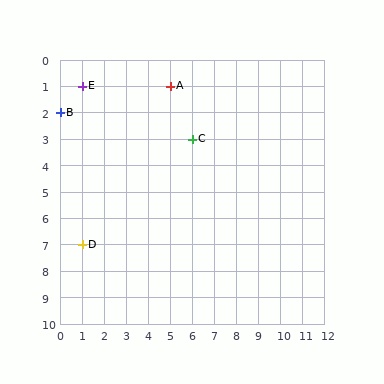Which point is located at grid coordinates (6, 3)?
Point C is at (6, 3).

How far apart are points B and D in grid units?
Points B and D are 1 column and 5 rows apart (about 5.1 grid units diagonally).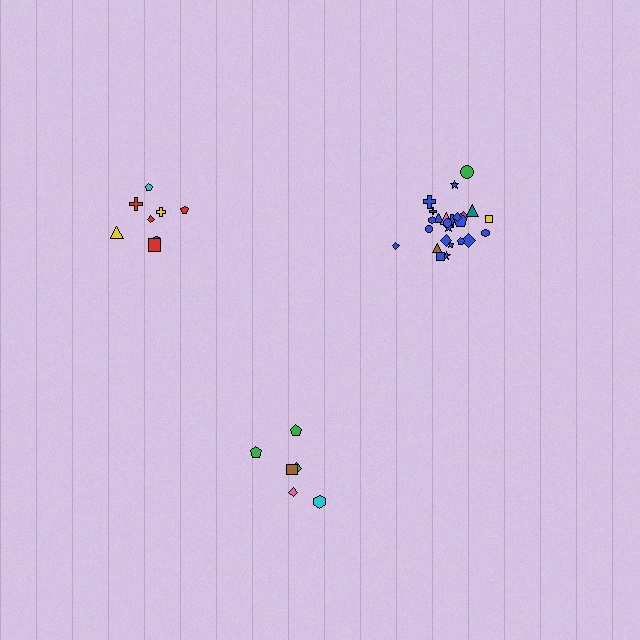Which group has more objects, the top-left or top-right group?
The top-right group.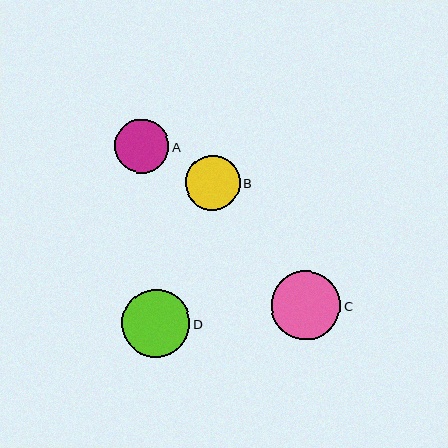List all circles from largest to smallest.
From largest to smallest: C, D, B, A.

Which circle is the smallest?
Circle A is the smallest with a size of approximately 54 pixels.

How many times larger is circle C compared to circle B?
Circle C is approximately 1.3 times the size of circle B.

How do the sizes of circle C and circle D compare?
Circle C and circle D are approximately the same size.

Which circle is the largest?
Circle C is the largest with a size of approximately 69 pixels.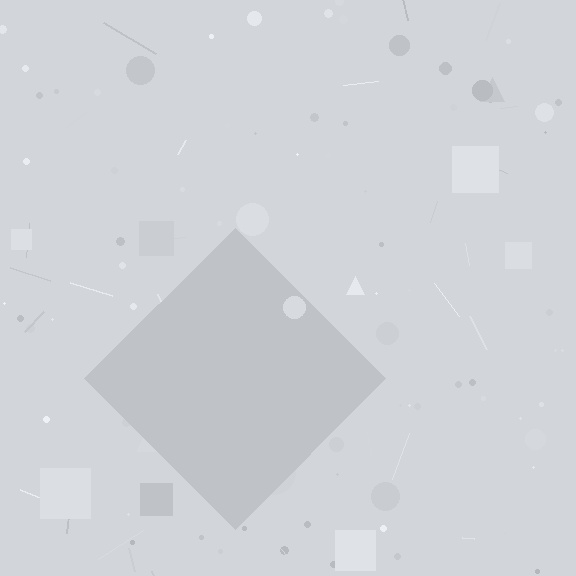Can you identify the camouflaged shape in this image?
The camouflaged shape is a diamond.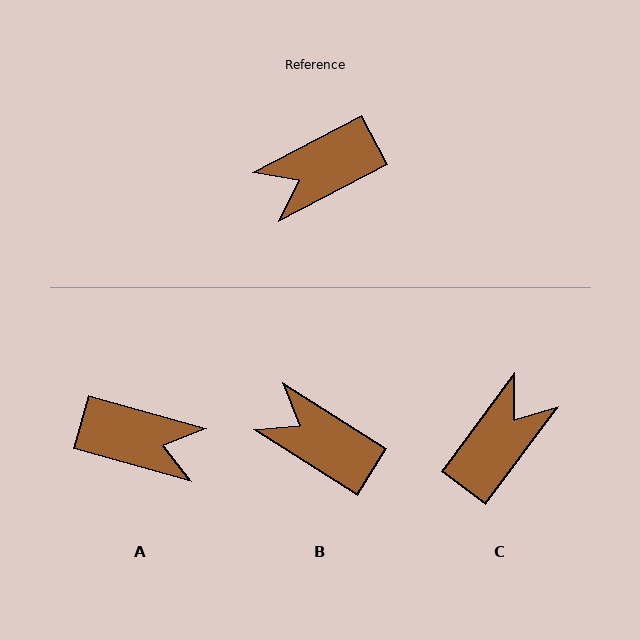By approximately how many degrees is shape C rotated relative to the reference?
Approximately 154 degrees clockwise.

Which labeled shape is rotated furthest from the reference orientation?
C, about 154 degrees away.